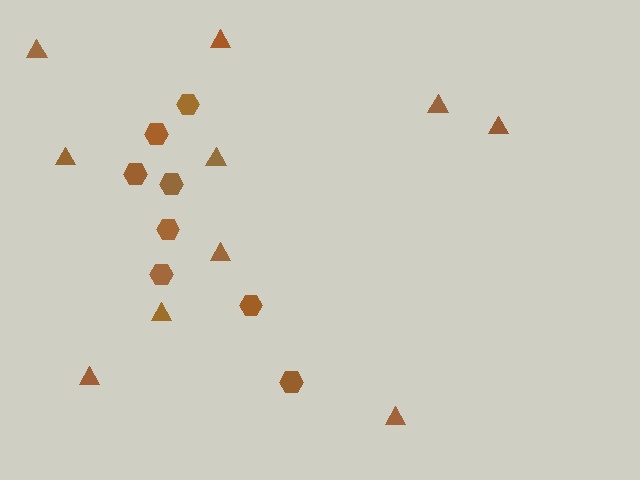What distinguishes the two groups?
There are 2 groups: one group of triangles (10) and one group of hexagons (8).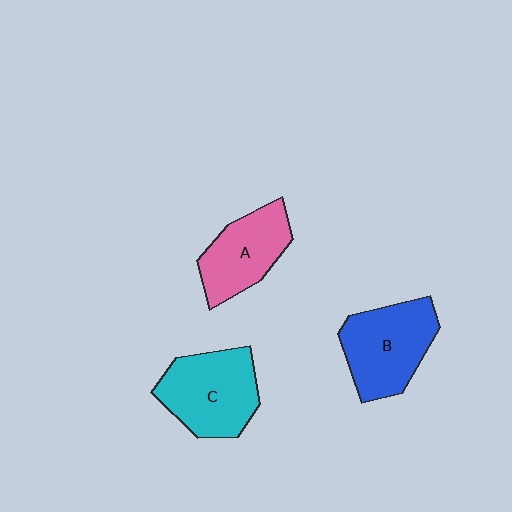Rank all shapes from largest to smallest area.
From largest to smallest: C (cyan), B (blue), A (pink).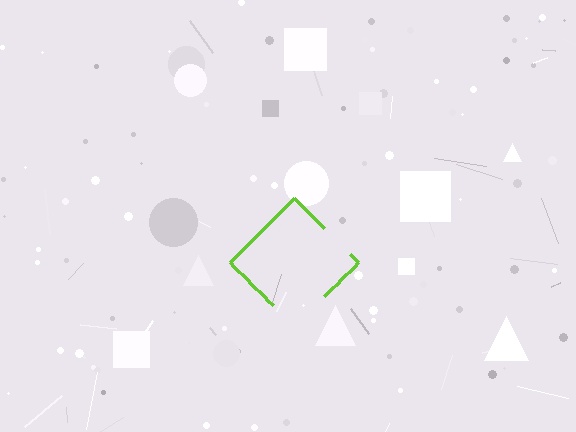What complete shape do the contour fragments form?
The contour fragments form a diamond.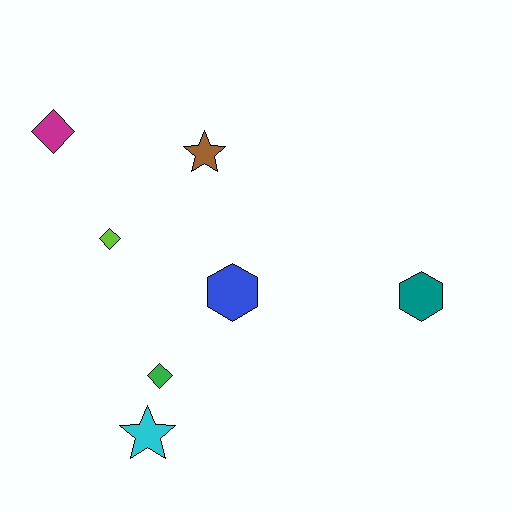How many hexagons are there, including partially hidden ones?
There are 2 hexagons.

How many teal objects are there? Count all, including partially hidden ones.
There is 1 teal object.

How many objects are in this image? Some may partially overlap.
There are 7 objects.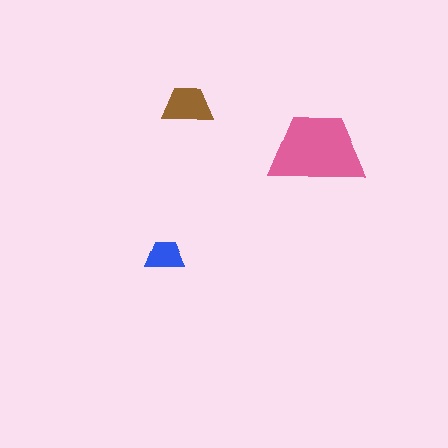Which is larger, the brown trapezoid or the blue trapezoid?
The brown one.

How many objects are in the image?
There are 3 objects in the image.